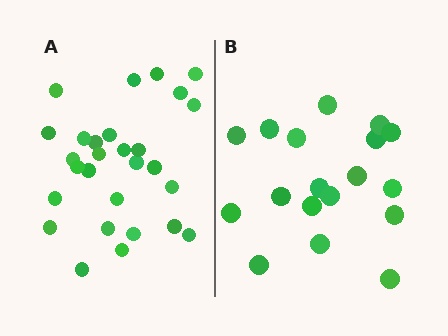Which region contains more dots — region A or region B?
Region A (the left region) has more dots.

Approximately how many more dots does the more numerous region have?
Region A has roughly 10 or so more dots than region B.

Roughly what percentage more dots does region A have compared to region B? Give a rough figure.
About 55% more.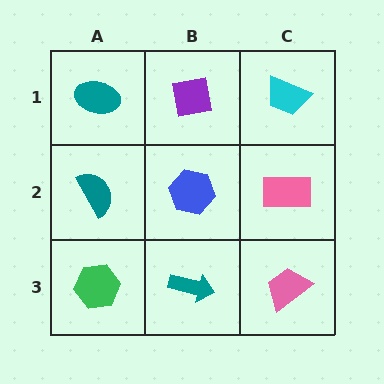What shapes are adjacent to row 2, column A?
A teal ellipse (row 1, column A), a green hexagon (row 3, column A), a blue hexagon (row 2, column B).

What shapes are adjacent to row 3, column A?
A teal semicircle (row 2, column A), a teal arrow (row 3, column B).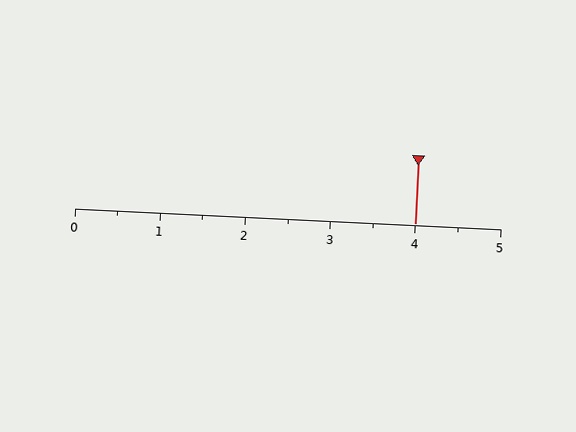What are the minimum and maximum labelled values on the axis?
The axis runs from 0 to 5.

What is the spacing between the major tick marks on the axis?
The major ticks are spaced 1 apart.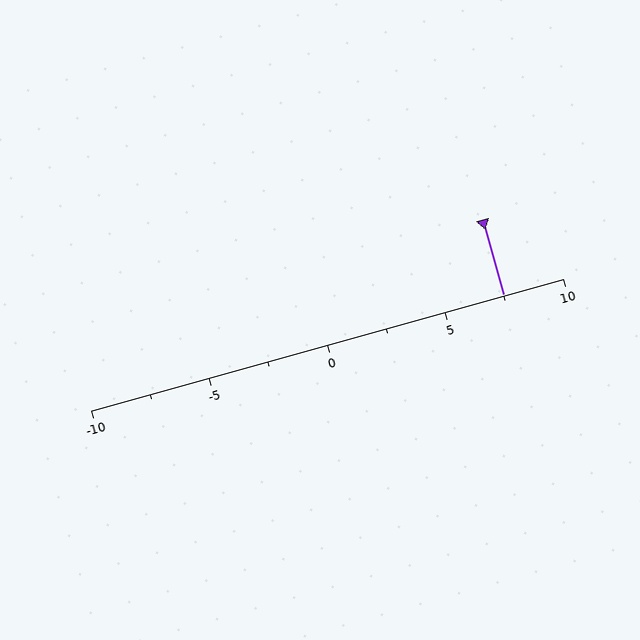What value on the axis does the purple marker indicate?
The marker indicates approximately 7.5.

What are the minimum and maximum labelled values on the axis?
The axis runs from -10 to 10.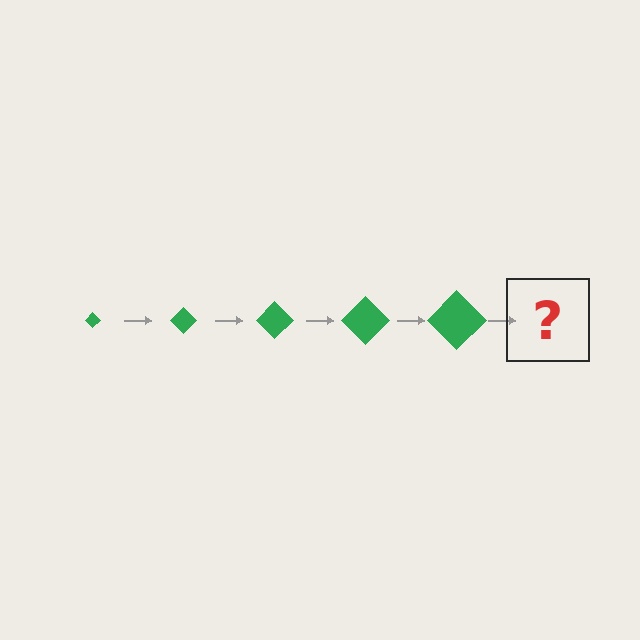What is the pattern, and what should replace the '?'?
The pattern is that the diamond gets progressively larger each step. The '?' should be a green diamond, larger than the previous one.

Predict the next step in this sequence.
The next step is a green diamond, larger than the previous one.